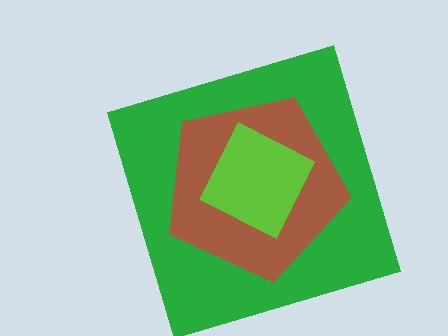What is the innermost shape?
The lime diamond.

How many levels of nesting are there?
3.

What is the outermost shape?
The green square.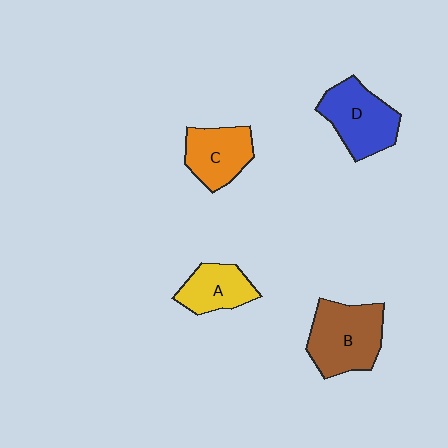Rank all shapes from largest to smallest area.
From largest to smallest: B (brown), D (blue), C (orange), A (yellow).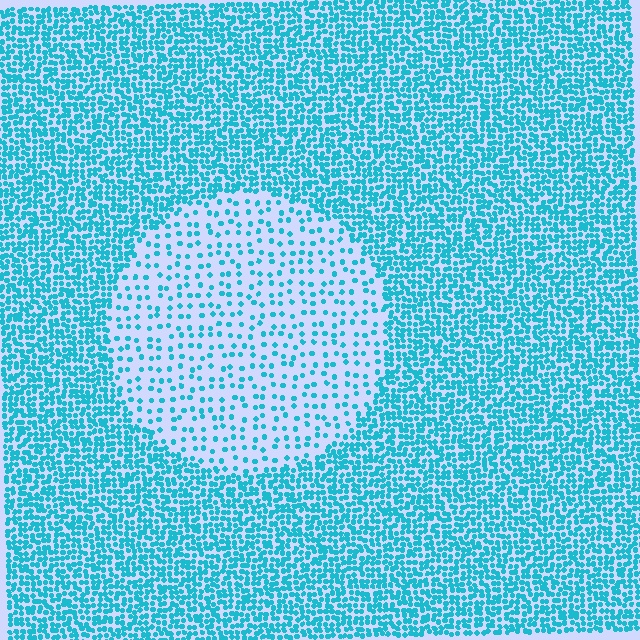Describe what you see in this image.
The image contains small cyan elements arranged at two different densities. A circle-shaped region is visible where the elements are less densely packed than the surrounding area.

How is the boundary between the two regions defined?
The boundary is defined by a change in element density (approximately 3.0x ratio). All elements are the same color, size, and shape.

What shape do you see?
I see a circle.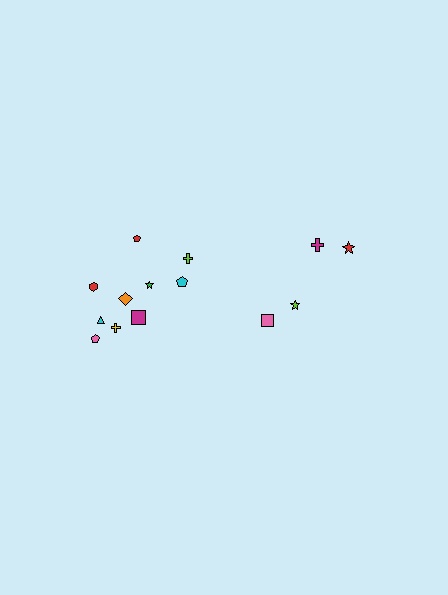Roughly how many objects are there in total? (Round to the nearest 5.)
Roughly 15 objects in total.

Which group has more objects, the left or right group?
The left group.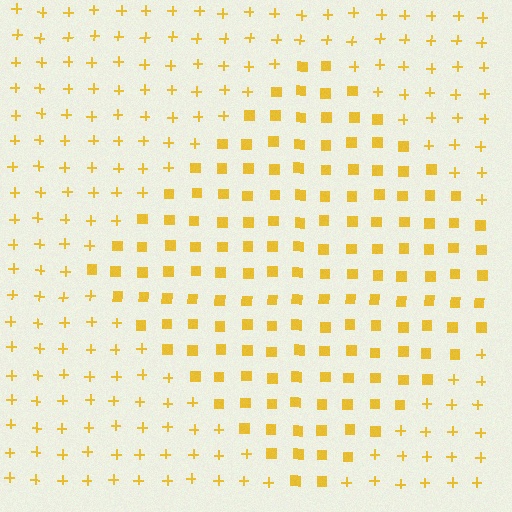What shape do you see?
I see a diamond.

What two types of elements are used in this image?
The image uses squares inside the diamond region and plus signs outside it.